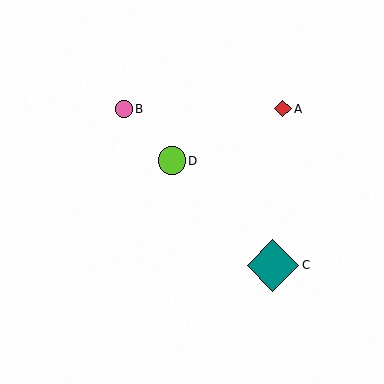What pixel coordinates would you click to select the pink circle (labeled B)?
Click at (124, 109) to select the pink circle B.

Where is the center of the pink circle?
The center of the pink circle is at (124, 109).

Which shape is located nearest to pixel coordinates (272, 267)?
The teal diamond (labeled C) at (273, 265) is nearest to that location.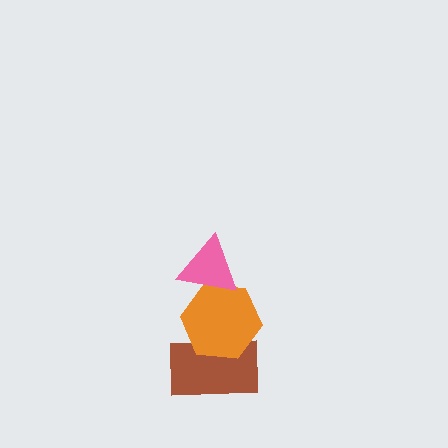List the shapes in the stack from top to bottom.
From top to bottom: the pink triangle, the orange hexagon, the brown rectangle.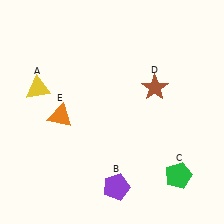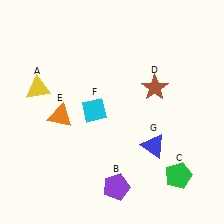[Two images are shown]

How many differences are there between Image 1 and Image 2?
There are 2 differences between the two images.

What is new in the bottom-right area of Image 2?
A blue triangle (G) was added in the bottom-right area of Image 2.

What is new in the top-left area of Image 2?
A cyan diamond (F) was added in the top-left area of Image 2.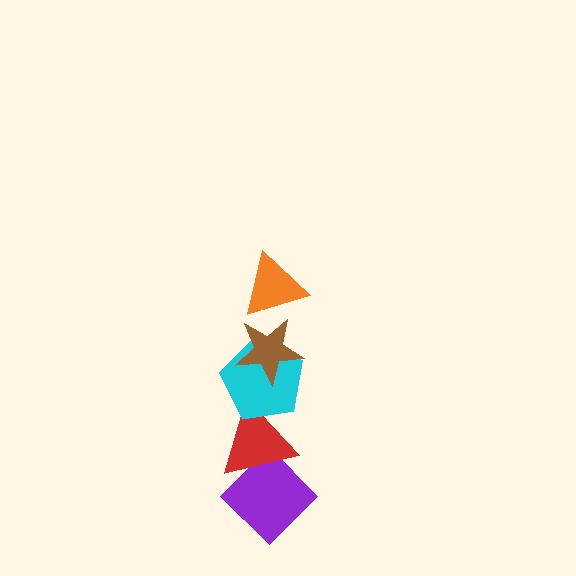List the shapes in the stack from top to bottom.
From top to bottom: the orange triangle, the brown star, the cyan pentagon, the red triangle, the purple diamond.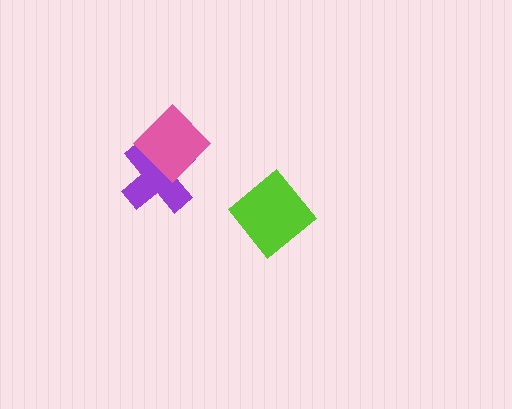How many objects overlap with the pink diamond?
1 object overlaps with the pink diamond.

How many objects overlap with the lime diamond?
0 objects overlap with the lime diamond.